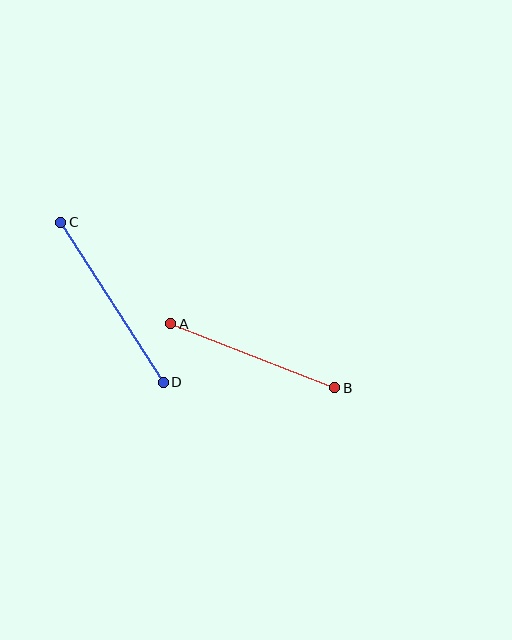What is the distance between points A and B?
The distance is approximately 176 pixels.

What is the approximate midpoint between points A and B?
The midpoint is at approximately (253, 356) pixels.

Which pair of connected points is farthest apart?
Points C and D are farthest apart.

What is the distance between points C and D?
The distance is approximately 190 pixels.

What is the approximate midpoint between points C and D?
The midpoint is at approximately (112, 302) pixels.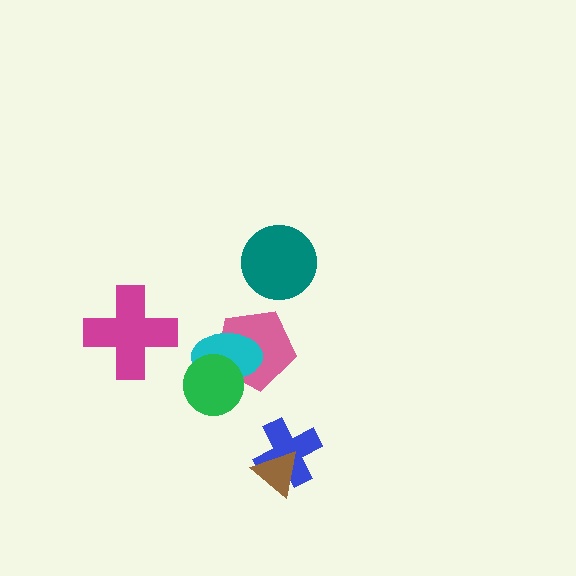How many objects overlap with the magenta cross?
0 objects overlap with the magenta cross.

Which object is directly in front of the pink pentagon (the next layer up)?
The cyan ellipse is directly in front of the pink pentagon.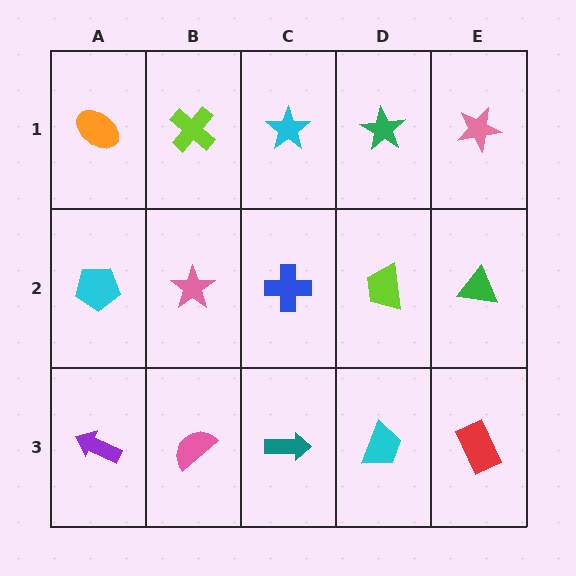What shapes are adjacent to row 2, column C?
A cyan star (row 1, column C), a teal arrow (row 3, column C), a pink star (row 2, column B), a lime trapezoid (row 2, column D).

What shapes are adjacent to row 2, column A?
An orange ellipse (row 1, column A), a purple arrow (row 3, column A), a pink star (row 2, column B).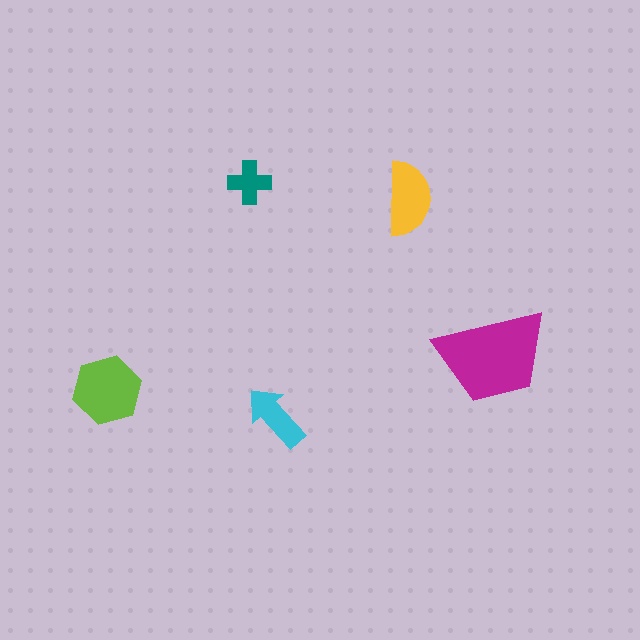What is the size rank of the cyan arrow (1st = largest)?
4th.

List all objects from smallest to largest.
The teal cross, the cyan arrow, the yellow semicircle, the lime hexagon, the magenta trapezoid.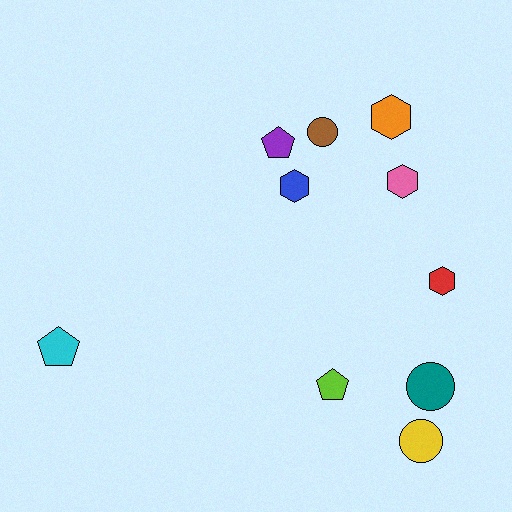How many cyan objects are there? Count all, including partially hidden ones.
There is 1 cyan object.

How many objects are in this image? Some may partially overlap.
There are 10 objects.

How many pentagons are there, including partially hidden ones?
There are 3 pentagons.